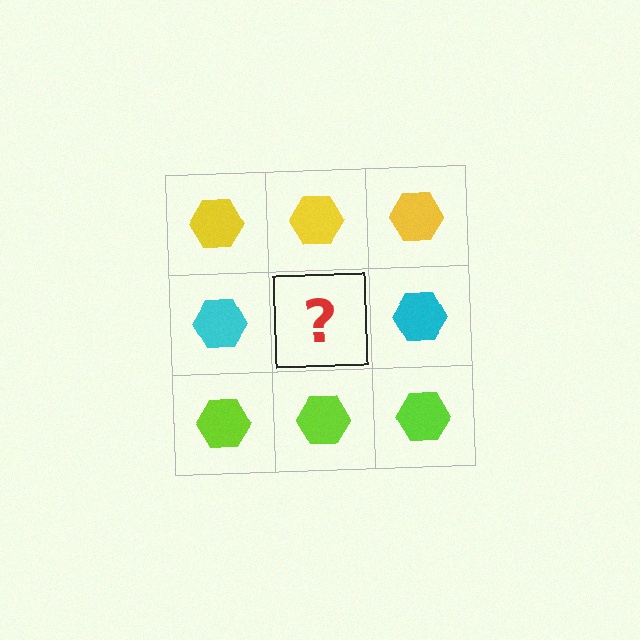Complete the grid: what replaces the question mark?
The question mark should be replaced with a cyan hexagon.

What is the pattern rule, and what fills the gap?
The rule is that each row has a consistent color. The gap should be filled with a cyan hexagon.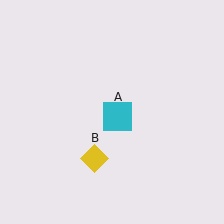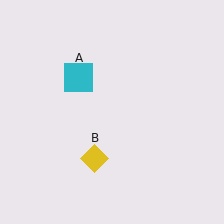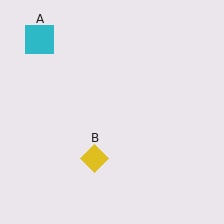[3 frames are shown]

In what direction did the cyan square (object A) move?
The cyan square (object A) moved up and to the left.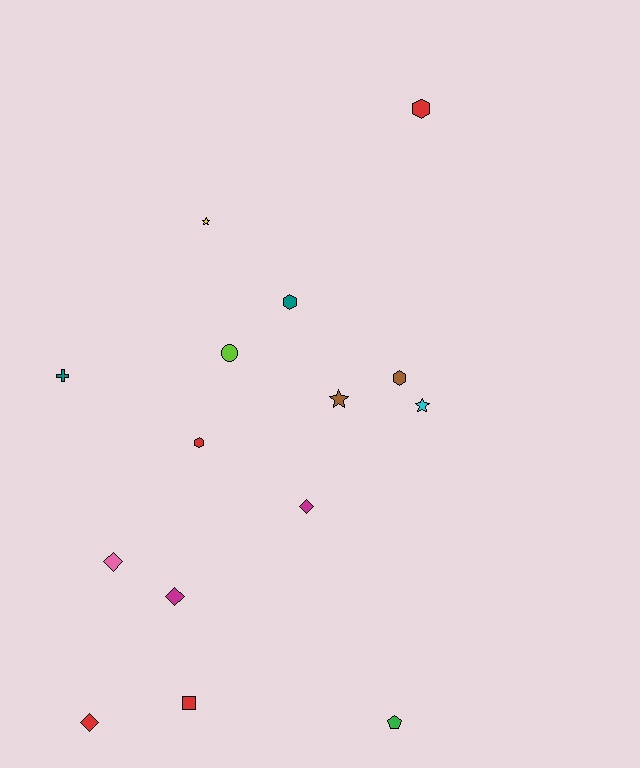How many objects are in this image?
There are 15 objects.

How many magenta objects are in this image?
There are 2 magenta objects.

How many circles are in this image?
There is 1 circle.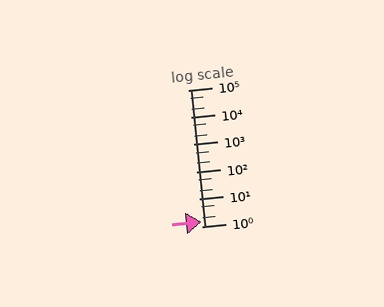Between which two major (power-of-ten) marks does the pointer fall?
The pointer is between 1 and 10.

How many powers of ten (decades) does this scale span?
The scale spans 5 decades, from 1 to 100000.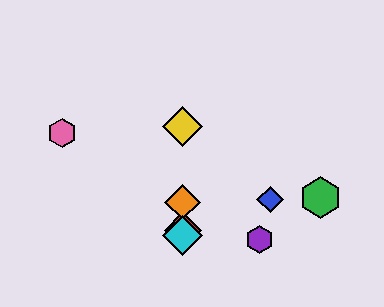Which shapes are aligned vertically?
The red diamond, the yellow diamond, the orange diamond, the cyan diamond are aligned vertically.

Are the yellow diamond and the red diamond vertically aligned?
Yes, both are at x≈183.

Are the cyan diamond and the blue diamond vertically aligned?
No, the cyan diamond is at x≈183 and the blue diamond is at x≈270.